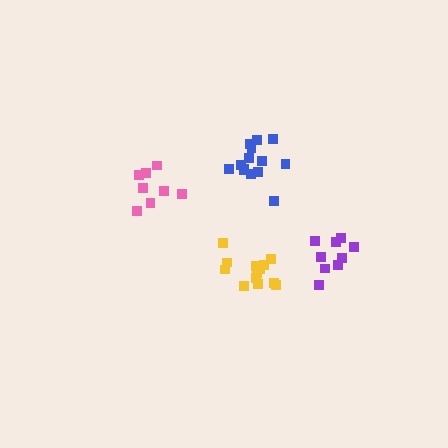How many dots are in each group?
Group 1: 14 dots, Group 2: 13 dots, Group 3: 9 dots, Group 4: 8 dots (44 total).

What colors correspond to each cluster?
The clusters are colored: blue, yellow, purple, pink.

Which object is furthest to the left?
The pink cluster is leftmost.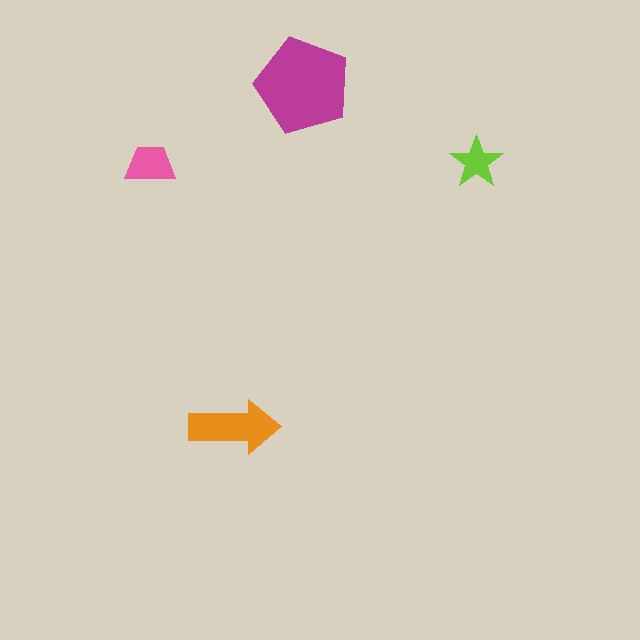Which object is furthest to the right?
The lime star is rightmost.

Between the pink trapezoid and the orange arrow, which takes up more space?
The orange arrow.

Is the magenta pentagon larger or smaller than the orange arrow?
Larger.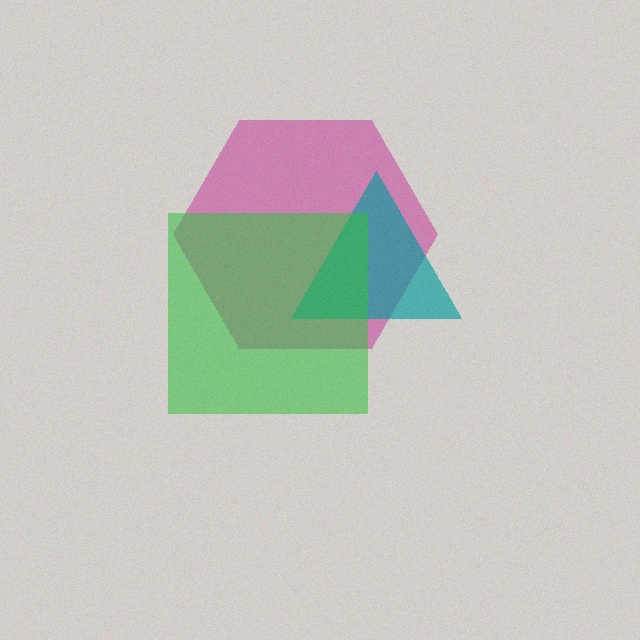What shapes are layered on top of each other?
The layered shapes are: a magenta hexagon, a teal triangle, a green square.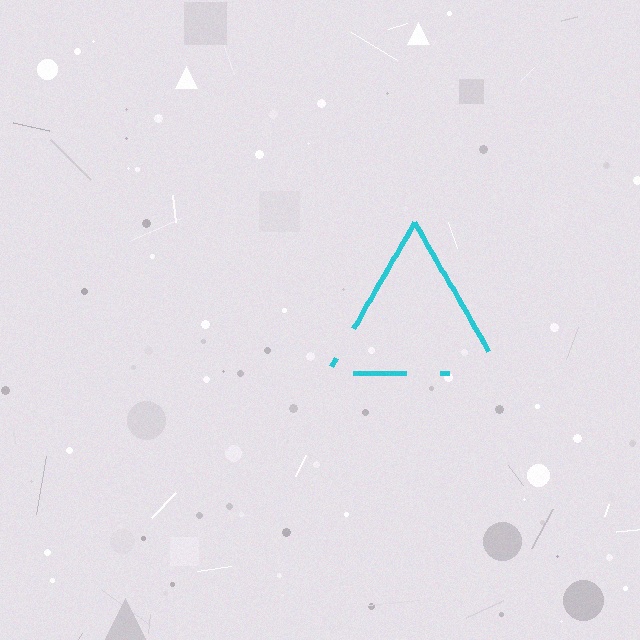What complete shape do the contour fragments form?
The contour fragments form a triangle.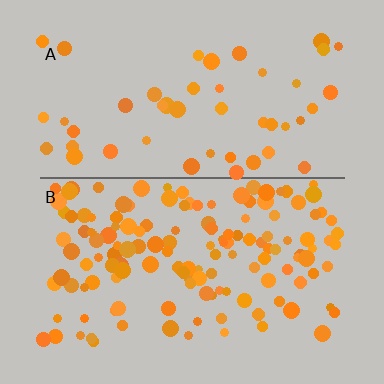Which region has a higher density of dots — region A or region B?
B (the bottom).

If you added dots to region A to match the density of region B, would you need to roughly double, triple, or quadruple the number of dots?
Approximately triple.